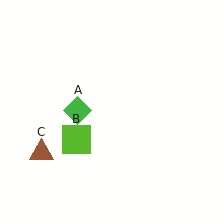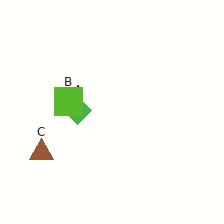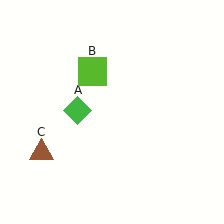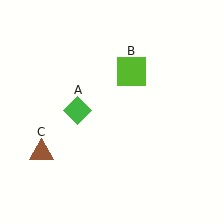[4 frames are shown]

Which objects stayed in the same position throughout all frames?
Green diamond (object A) and brown triangle (object C) remained stationary.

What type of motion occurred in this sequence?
The lime square (object B) rotated clockwise around the center of the scene.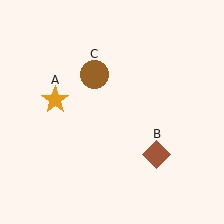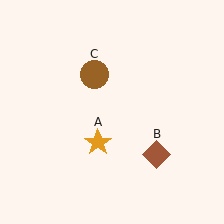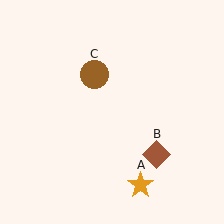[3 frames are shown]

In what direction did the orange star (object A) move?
The orange star (object A) moved down and to the right.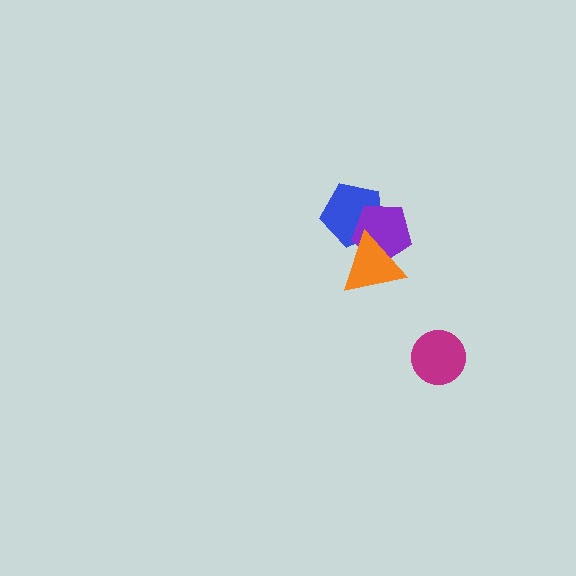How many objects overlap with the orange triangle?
2 objects overlap with the orange triangle.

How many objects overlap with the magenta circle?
0 objects overlap with the magenta circle.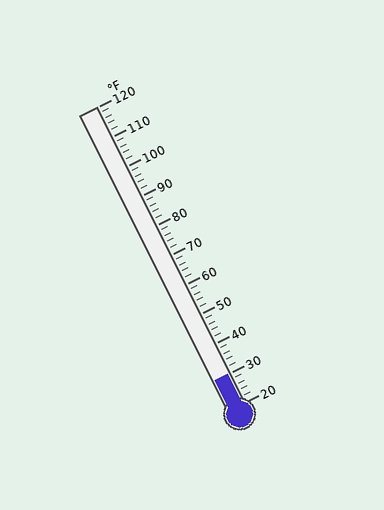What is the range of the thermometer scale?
The thermometer scale ranges from 20°F to 120°F.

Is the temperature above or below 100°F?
The temperature is below 100°F.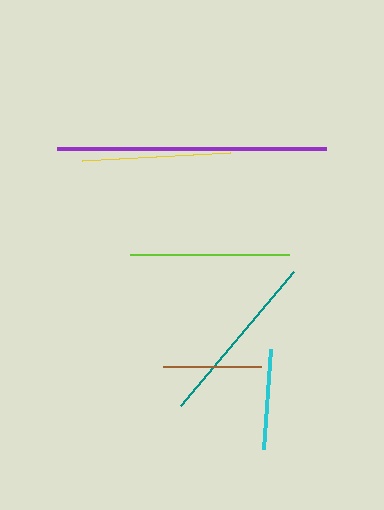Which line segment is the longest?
The purple line is the longest at approximately 269 pixels.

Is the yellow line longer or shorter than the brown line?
The yellow line is longer than the brown line.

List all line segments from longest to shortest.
From longest to shortest: purple, teal, lime, yellow, cyan, brown.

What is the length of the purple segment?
The purple segment is approximately 269 pixels long.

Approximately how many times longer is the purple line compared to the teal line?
The purple line is approximately 1.5 times the length of the teal line.